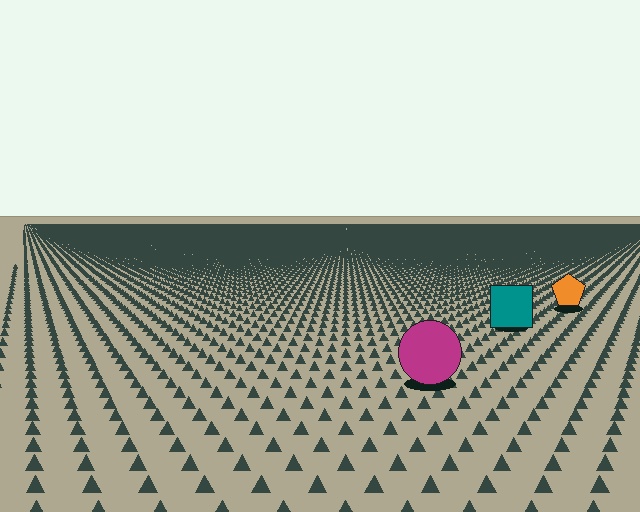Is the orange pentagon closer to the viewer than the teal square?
No. The teal square is closer — you can tell from the texture gradient: the ground texture is coarser near it.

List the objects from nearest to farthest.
From nearest to farthest: the magenta circle, the teal square, the orange pentagon.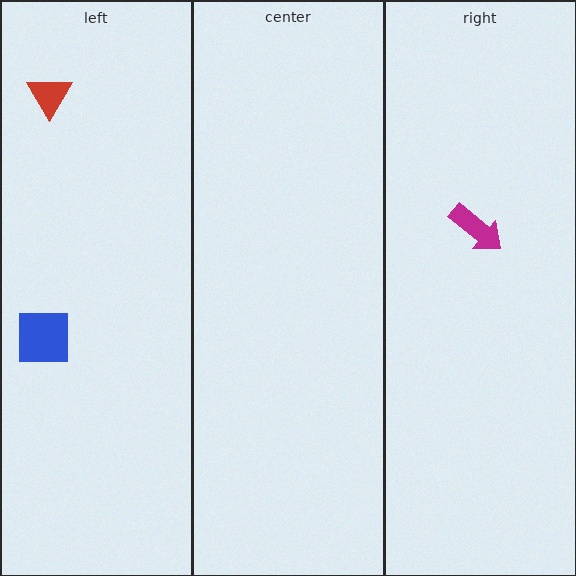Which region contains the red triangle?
The left region.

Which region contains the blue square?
The left region.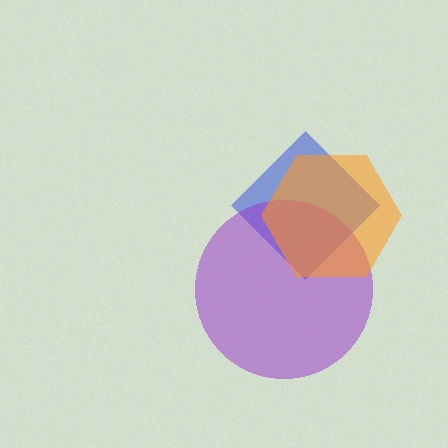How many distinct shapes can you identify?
There are 3 distinct shapes: a blue diamond, a purple circle, an orange hexagon.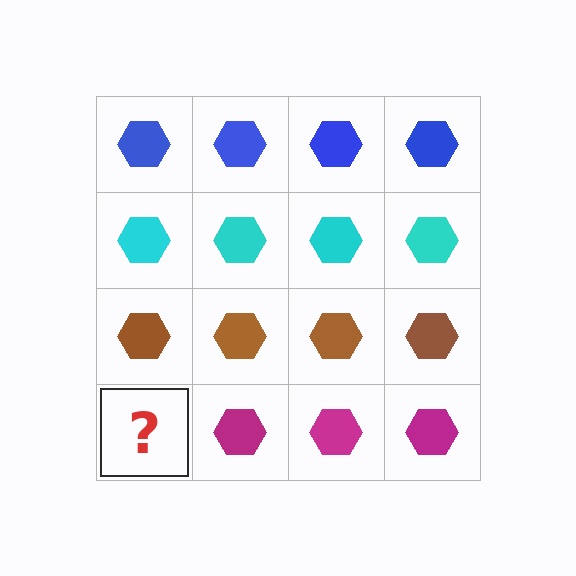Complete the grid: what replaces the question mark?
The question mark should be replaced with a magenta hexagon.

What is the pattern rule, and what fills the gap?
The rule is that each row has a consistent color. The gap should be filled with a magenta hexagon.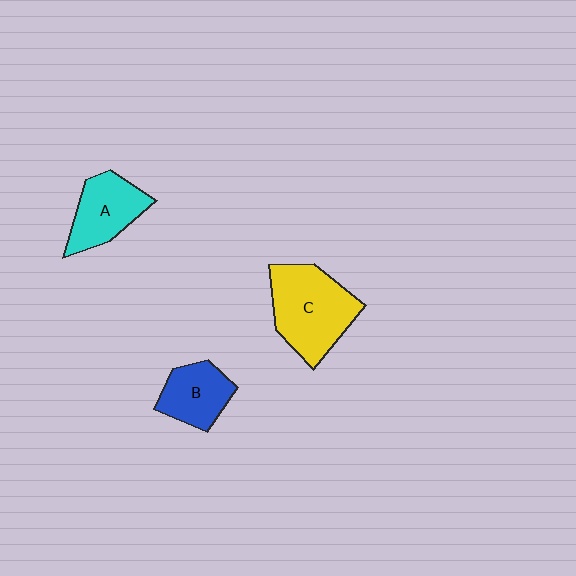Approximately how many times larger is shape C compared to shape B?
Approximately 1.7 times.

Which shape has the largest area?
Shape C (yellow).